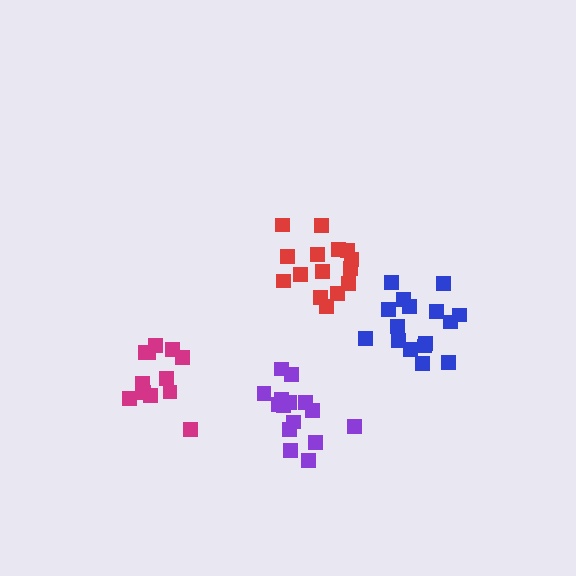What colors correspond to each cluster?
The clusters are colored: blue, magenta, purple, red.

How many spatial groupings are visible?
There are 4 spatial groupings.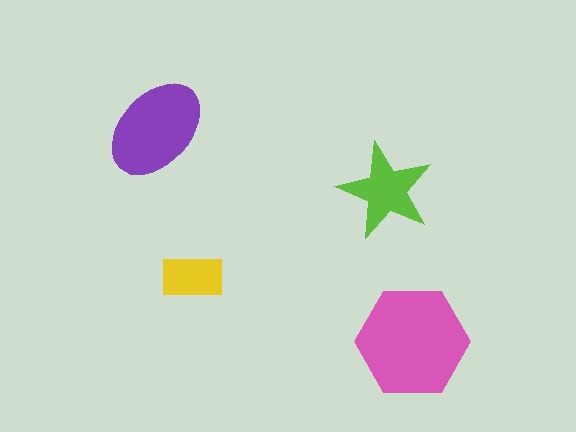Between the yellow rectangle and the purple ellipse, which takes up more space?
The purple ellipse.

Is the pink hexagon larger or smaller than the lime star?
Larger.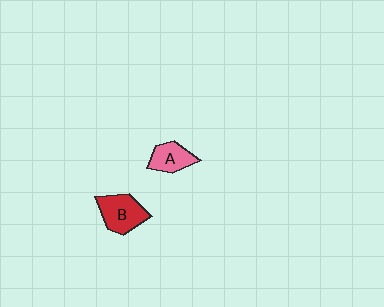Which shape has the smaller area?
Shape A (pink).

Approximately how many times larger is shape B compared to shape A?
Approximately 1.4 times.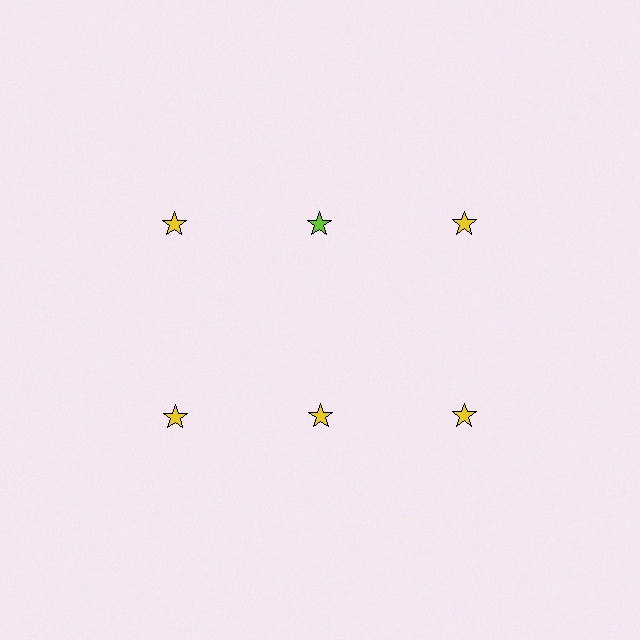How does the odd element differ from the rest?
It has a different color: lime instead of yellow.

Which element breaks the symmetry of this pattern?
The lime star in the top row, second from left column breaks the symmetry. All other shapes are yellow stars.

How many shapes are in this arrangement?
There are 6 shapes arranged in a grid pattern.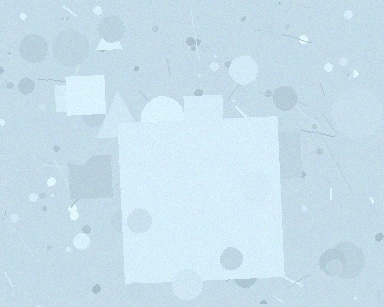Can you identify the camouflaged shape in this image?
The camouflaged shape is a square.